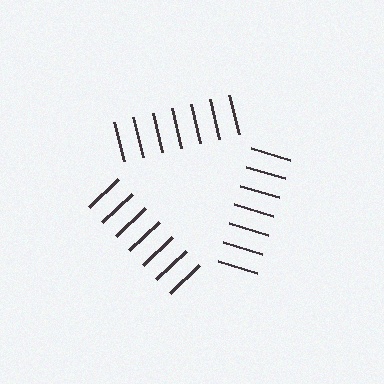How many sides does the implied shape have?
3 sides — the line-ends trace a triangle.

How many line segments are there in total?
21 — 7 along each of the 3 edges.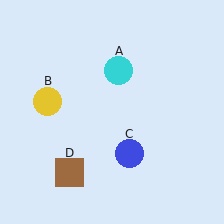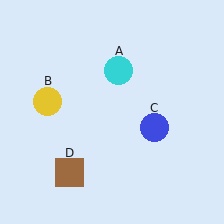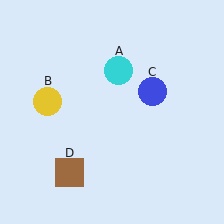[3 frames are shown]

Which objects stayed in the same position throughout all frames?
Cyan circle (object A) and yellow circle (object B) and brown square (object D) remained stationary.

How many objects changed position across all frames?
1 object changed position: blue circle (object C).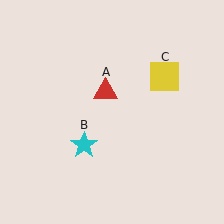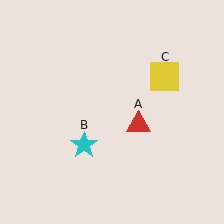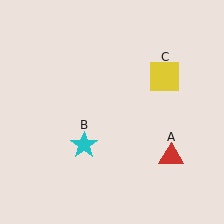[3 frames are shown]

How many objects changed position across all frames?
1 object changed position: red triangle (object A).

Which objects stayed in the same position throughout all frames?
Cyan star (object B) and yellow square (object C) remained stationary.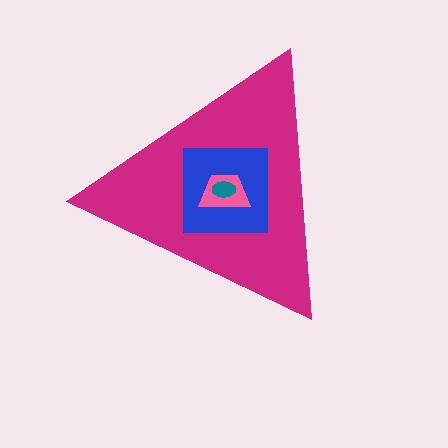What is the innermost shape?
The teal ellipse.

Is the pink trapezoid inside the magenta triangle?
Yes.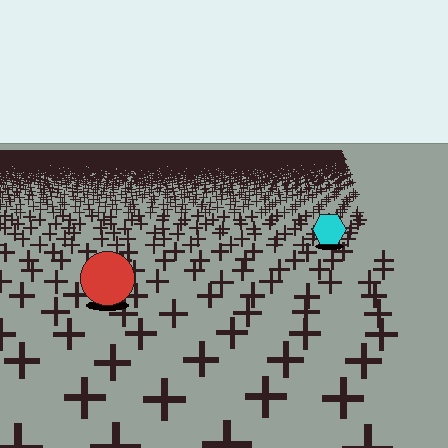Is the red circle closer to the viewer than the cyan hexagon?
Yes. The red circle is closer — you can tell from the texture gradient: the ground texture is coarser near it.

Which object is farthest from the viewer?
The cyan hexagon is farthest from the viewer. It appears smaller and the ground texture around it is denser.